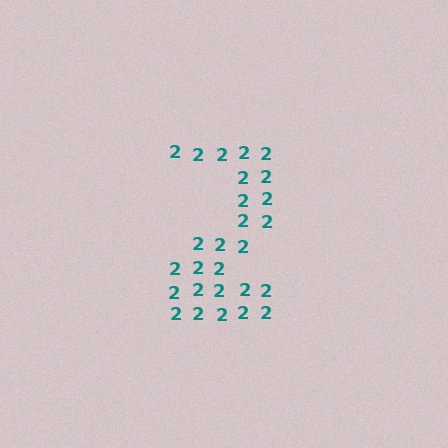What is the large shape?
The large shape is the digit 2.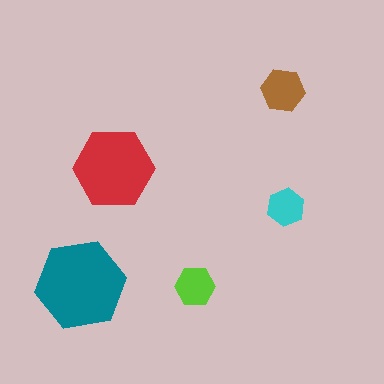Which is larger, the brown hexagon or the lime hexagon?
The brown one.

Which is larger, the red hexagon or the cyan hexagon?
The red one.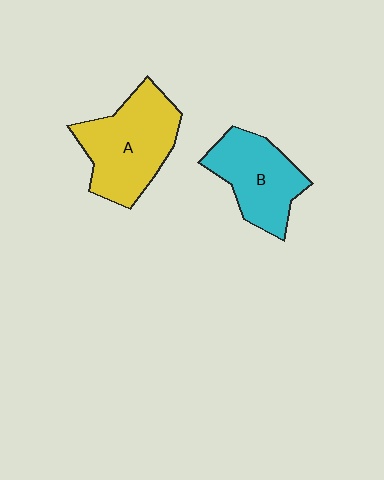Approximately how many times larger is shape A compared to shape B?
Approximately 1.3 times.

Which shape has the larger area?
Shape A (yellow).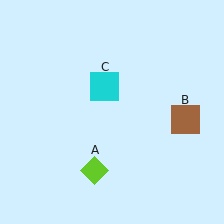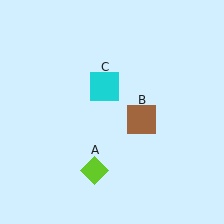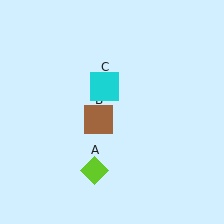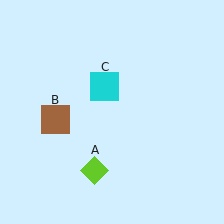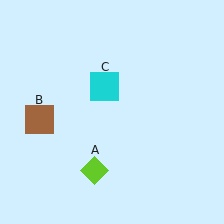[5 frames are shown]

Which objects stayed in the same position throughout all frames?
Lime diamond (object A) and cyan square (object C) remained stationary.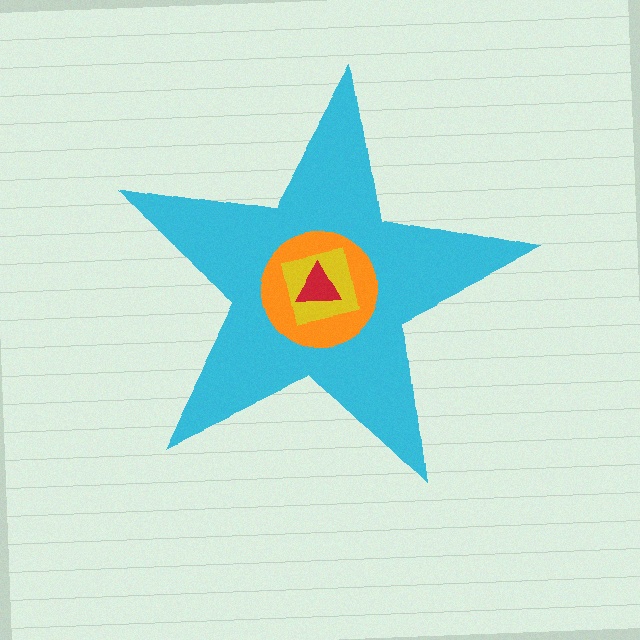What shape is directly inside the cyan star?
The orange circle.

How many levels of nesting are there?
4.